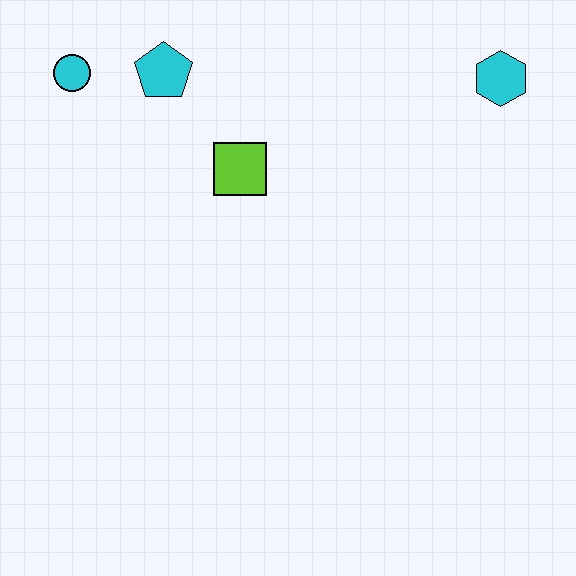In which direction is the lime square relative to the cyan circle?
The lime square is to the right of the cyan circle.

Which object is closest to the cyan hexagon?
The lime square is closest to the cyan hexagon.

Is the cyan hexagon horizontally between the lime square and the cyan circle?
No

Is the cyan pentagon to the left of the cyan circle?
No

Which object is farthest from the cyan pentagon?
The cyan hexagon is farthest from the cyan pentagon.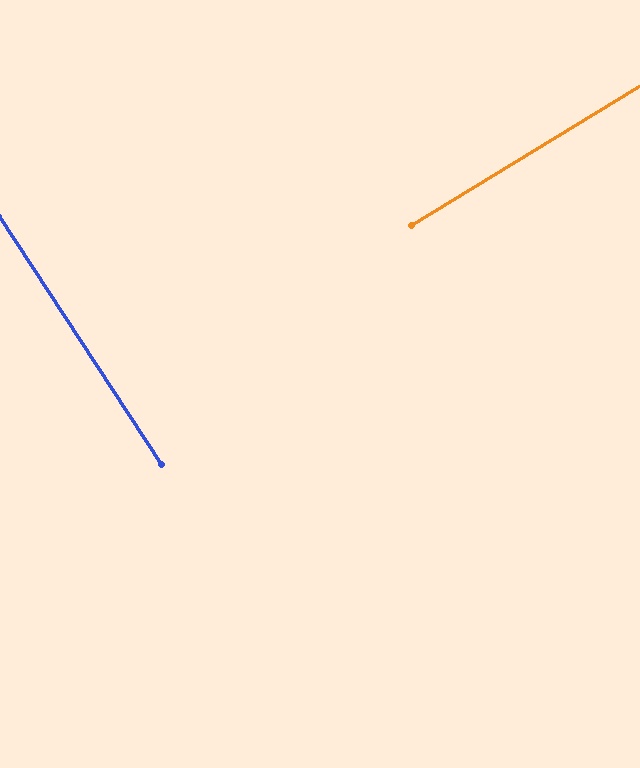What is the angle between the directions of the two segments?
Approximately 88 degrees.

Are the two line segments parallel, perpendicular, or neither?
Perpendicular — they meet at approximately 88°.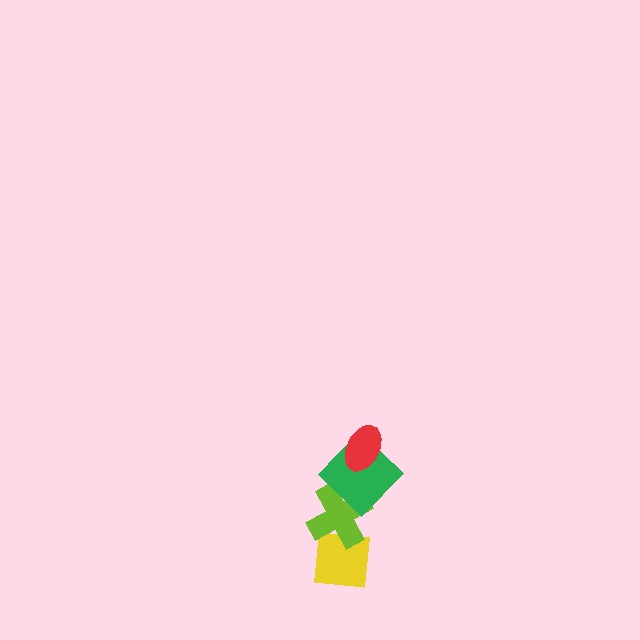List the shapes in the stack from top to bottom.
From top to bottom: the red ellipse, the green diamond, the lime cross, the yellow square.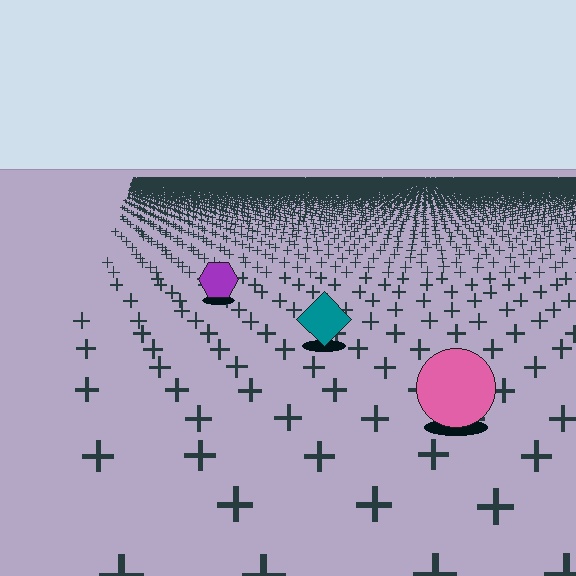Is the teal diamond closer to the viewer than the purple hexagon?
Yes. The teal diamond is closer — you can tell from the texture gradient: the ground texture is coarser near it.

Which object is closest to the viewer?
The pink circle is closest. The texture marks near it are larger and more spread out.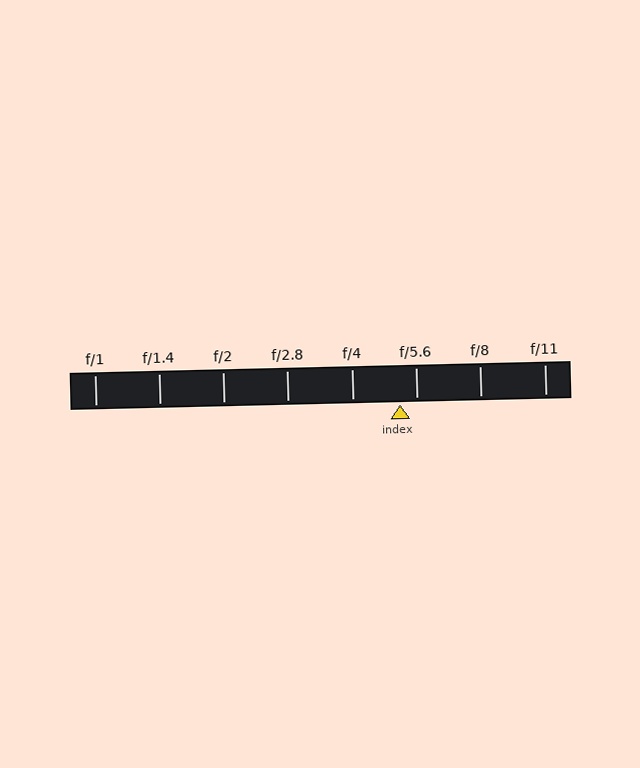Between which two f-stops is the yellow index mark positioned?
The index mark is between f/4 and f/5.6.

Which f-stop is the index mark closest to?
The index mark is closest to f/5.6.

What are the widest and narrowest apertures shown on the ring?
The widest aperture shown is f/1 and the narrowest is f/11.